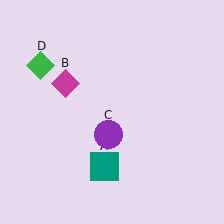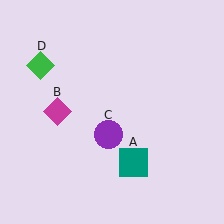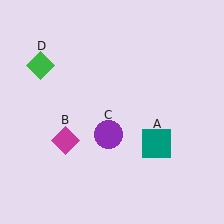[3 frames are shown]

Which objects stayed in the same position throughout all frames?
Purple circle (object C) and green diamond (object D) remained stationary.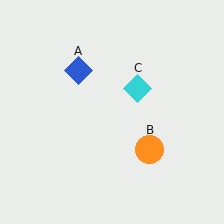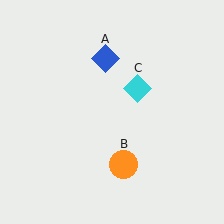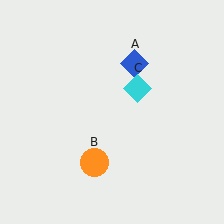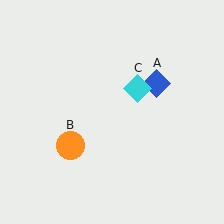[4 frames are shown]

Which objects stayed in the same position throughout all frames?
Cyan diamond (object C) remained stationary.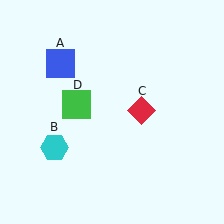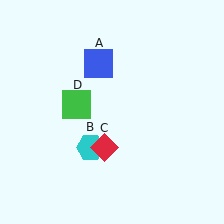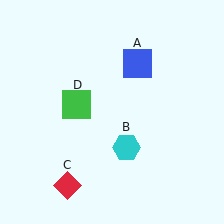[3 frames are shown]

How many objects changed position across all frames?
3 objects changed position: blue square (object A), cyan hexagon (object B), red diamond (object C).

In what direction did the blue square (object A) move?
The blue square (object A) moved right.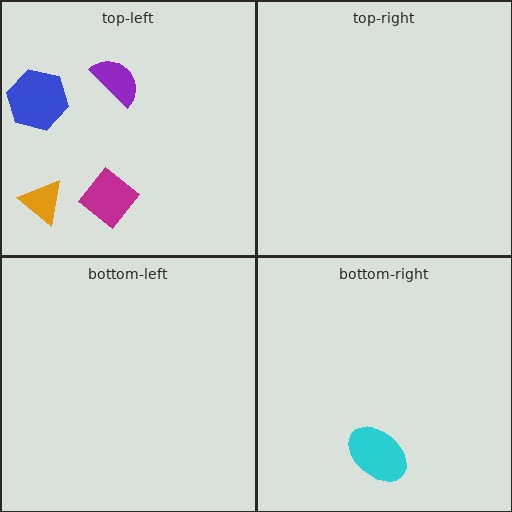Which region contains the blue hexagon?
The top-left region.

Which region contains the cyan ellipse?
The bottom-right region.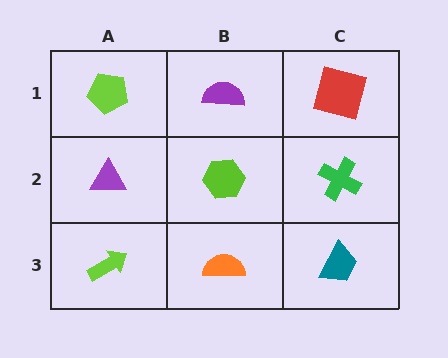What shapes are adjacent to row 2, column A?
A lime pentagon (row 1, column A), a lime arrow (row 3, column A), a lime hexagon (row 2, column B).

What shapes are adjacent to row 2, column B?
A purple semicircle (row 1, column B), an orange semicircle (row 3, column B), a purple triangle (row 2, column A), a green cross (row 2, column C).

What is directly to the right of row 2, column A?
A lime hexagon.